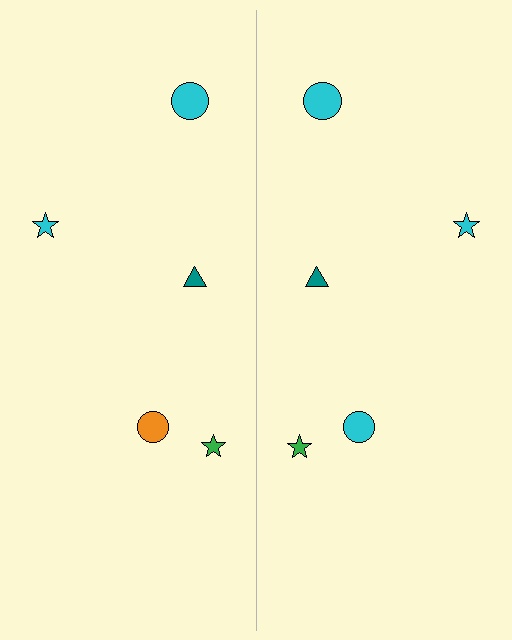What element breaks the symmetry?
The cyan circle on the right side breaks the symmetry — its mirror counterpart is orange.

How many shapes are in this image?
There are 10 shapes in this image.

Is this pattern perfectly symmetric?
No, the pattern is not perfectly symmetric. The cyan circle on the right side breaks the symmetry — its mirror counterpart is orange.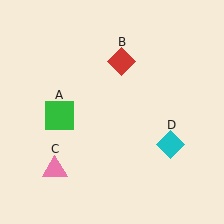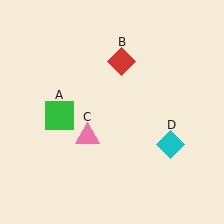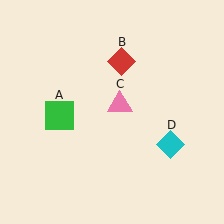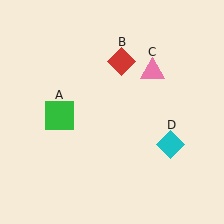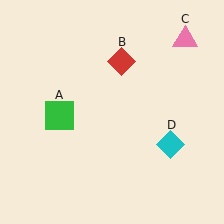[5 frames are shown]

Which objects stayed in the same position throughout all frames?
Green square (object A) and red diamond (object B) and cyan diamond (object D) remained stationary.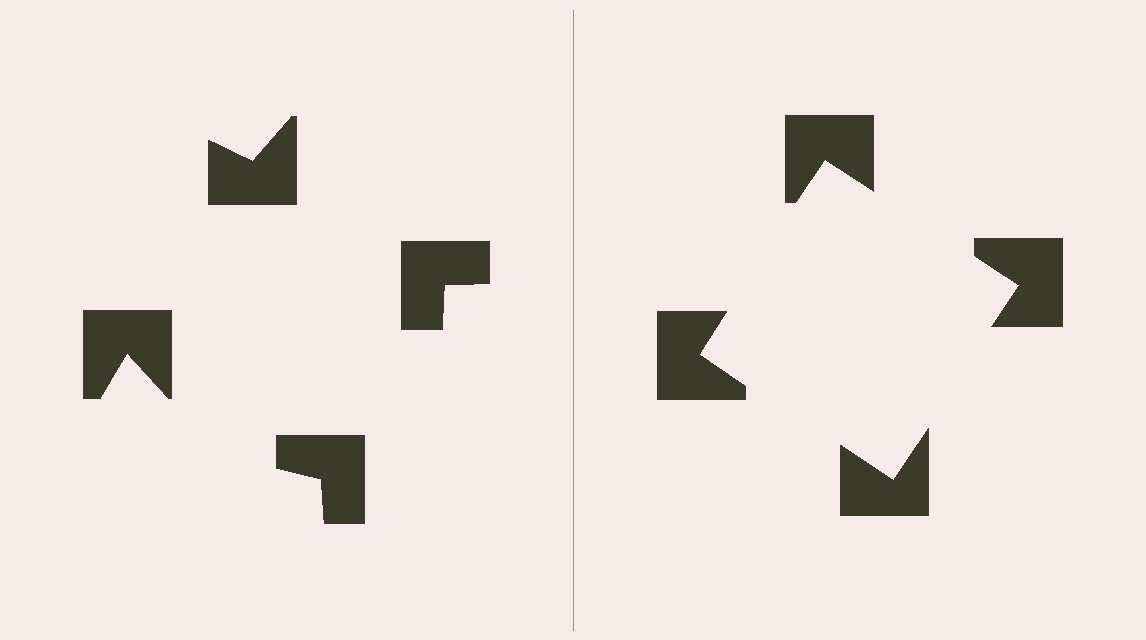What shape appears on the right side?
An illusory square.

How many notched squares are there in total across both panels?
8 — 4 on each side.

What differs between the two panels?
The notched squares are positioned identically on both sides; only the wedge orientations differ. On the right they align to a square; on the left they are misaligned.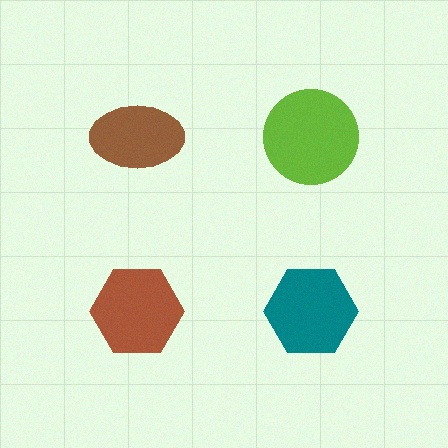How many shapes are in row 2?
2 shapes.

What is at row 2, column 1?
A brown hexagon.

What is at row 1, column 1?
A brown ellipse.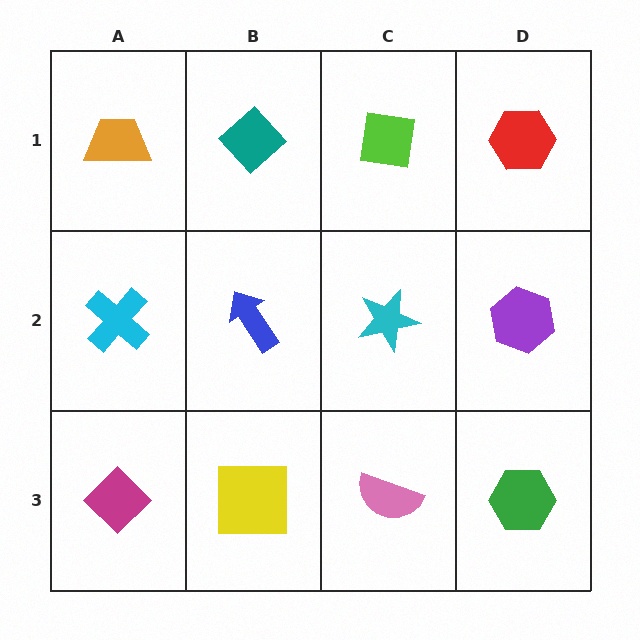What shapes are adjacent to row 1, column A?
A cyan cross (row 2, column A), a teal diamond (row 1, column B).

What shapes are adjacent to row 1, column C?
A cyan star (row 2, column C), a teal diamond (row 1, column B), a red hexagon (row 1, column D).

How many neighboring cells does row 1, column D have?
2.